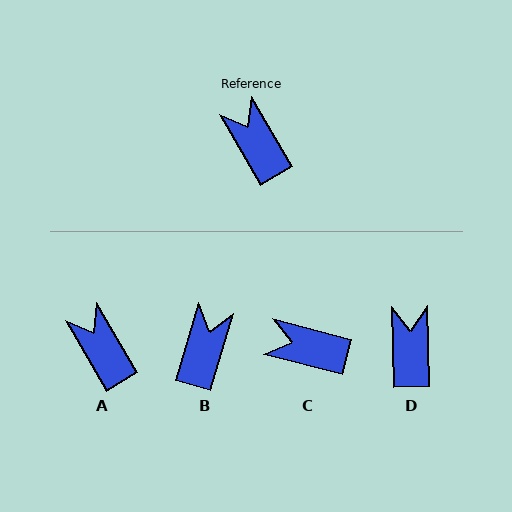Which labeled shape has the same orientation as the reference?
A.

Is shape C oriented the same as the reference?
No, it is off by about 45 degrees.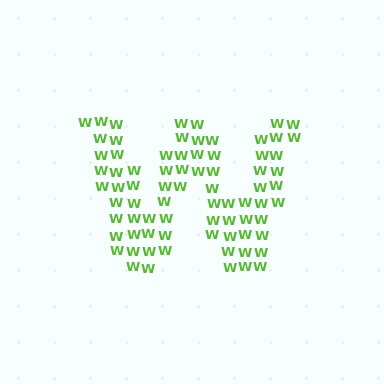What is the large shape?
The large shape is the letter W.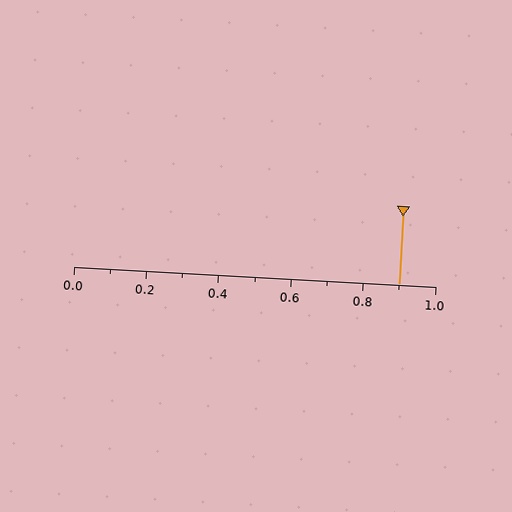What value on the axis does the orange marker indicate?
The marker indicates approximately 0.9.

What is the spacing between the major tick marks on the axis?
The major ticks are spaced 0.2 apart.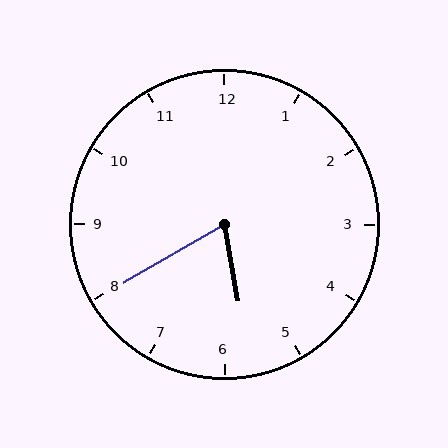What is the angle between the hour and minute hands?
Approximately 70 degrees.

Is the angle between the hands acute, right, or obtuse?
It is acute.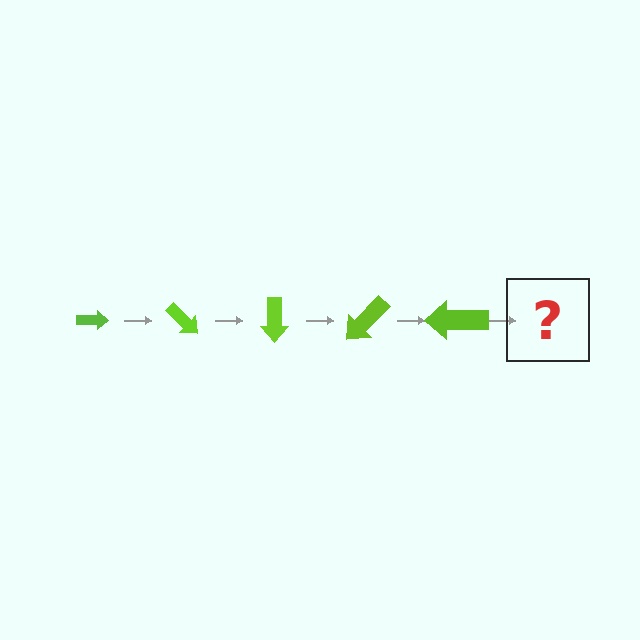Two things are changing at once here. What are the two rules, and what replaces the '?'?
The two rules are that the arrow grows larger each step and it rotates 45 degrees each step. The '?' should be an arrow, larger than the previous one and rotated 225 degrees from the start.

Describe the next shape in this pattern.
It should be an arrow, larger than the previous one and rotated 225 degrees from the start.